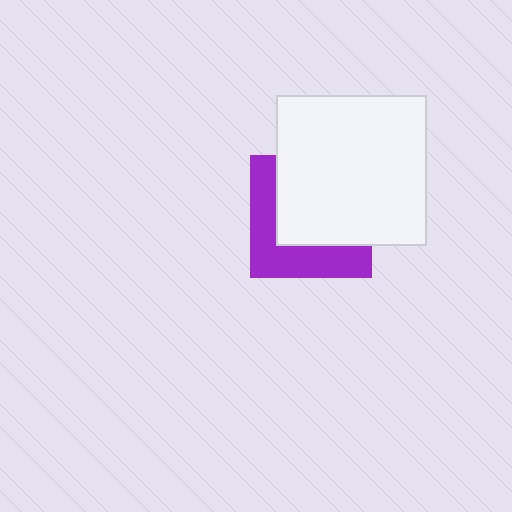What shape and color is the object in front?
The object in front is a white square.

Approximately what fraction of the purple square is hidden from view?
Roughly 58% of the purple square is hidden behind the white square.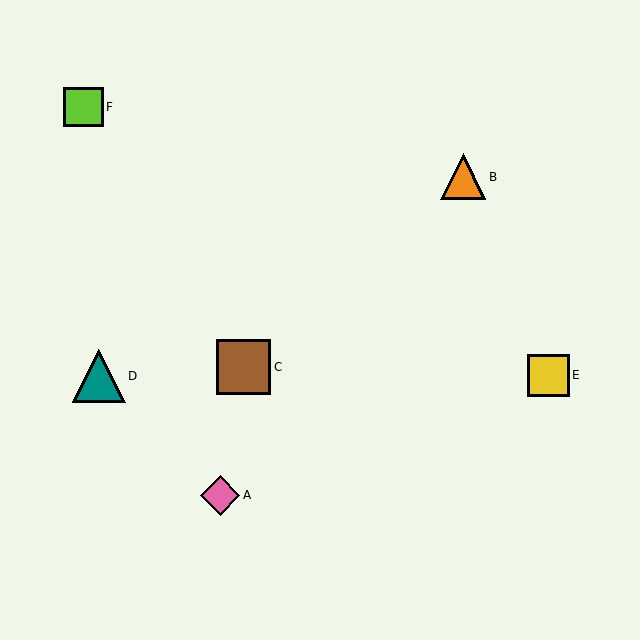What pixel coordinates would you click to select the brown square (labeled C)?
Click at (243, 367) to select the brown square C.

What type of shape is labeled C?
Shape C is a brown square.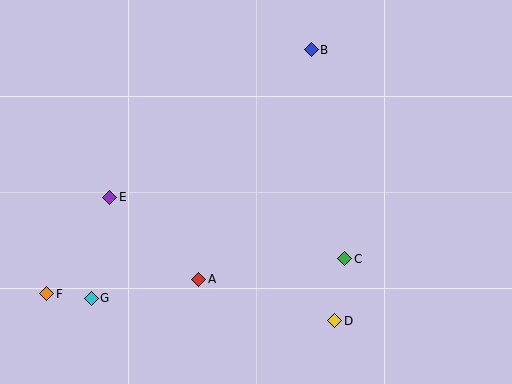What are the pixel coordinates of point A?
Point A is at (199, 279).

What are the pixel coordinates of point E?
Point E is at (110, 197).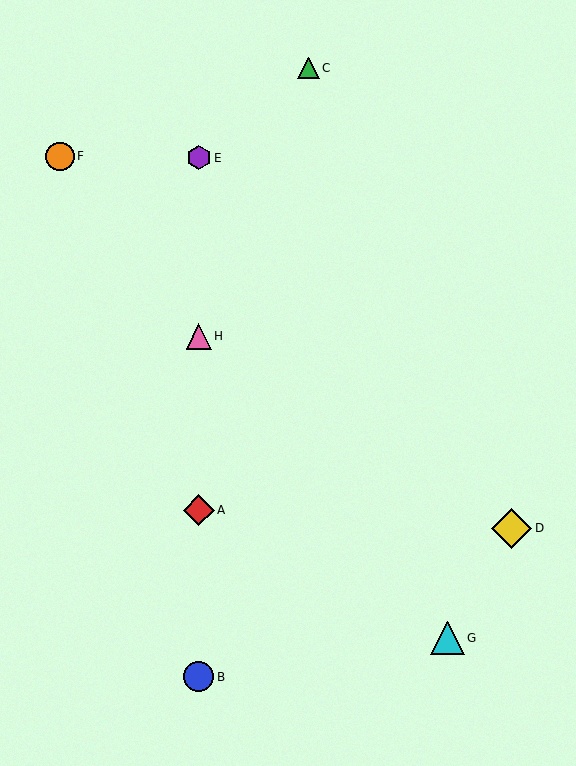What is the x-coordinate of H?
Object H is at x≈199.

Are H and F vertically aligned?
No, H is at x≈199 and F is at x≈60.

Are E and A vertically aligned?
Yes, both are at x≈199.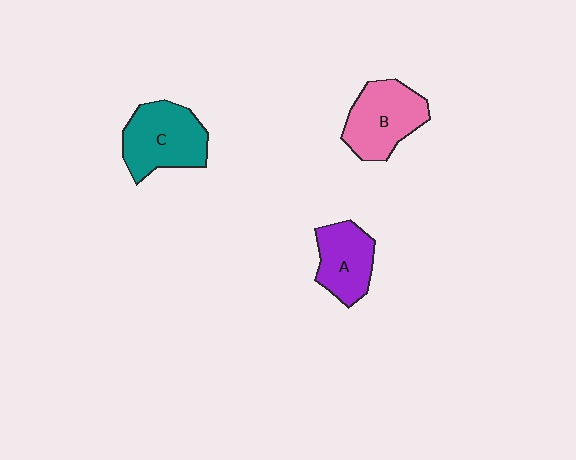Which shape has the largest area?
Shape C (teal).